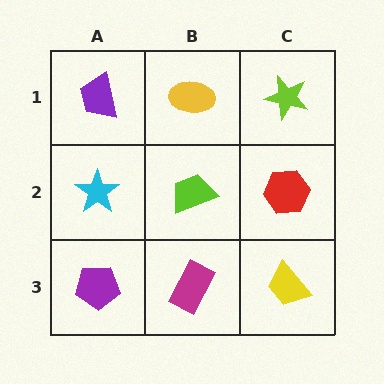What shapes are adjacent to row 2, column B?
A yellow ellipse (row 1, column B), a magenta rectangle (row 3, column B), a cyan star (row 2, column A), a red hexagon (row 2, column C).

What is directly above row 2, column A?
A purple trapezoid.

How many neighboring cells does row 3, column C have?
2.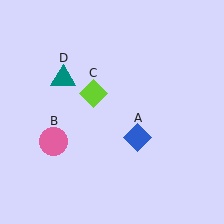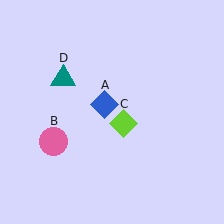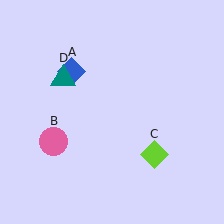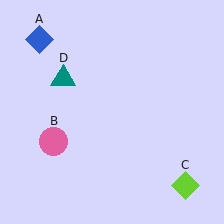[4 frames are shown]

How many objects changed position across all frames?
2 objects changed position: blue diamond (object A), lime diamond (object C).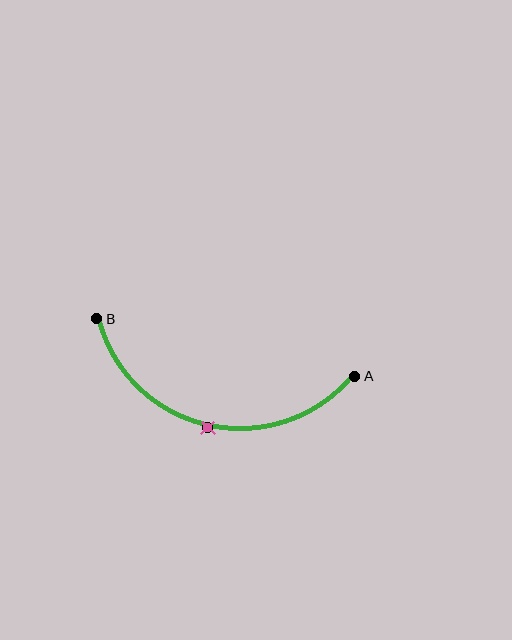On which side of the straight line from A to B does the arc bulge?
The arc bulges below the straight line connecting A and B.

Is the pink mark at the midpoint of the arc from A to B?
Yes. The pink mark lies on the arc at equal arc-length from both A and B — it is the arc midpoint.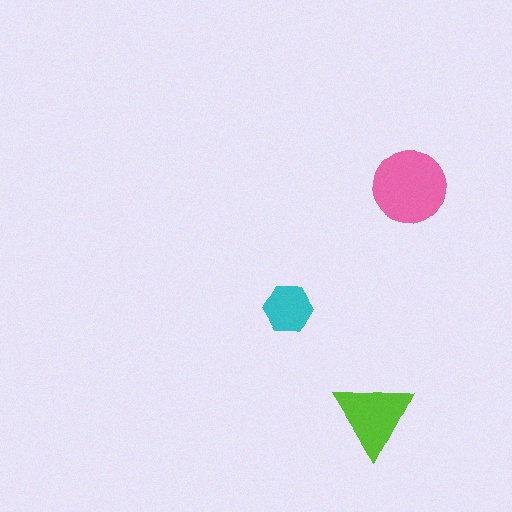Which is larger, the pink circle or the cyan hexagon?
The pink circle.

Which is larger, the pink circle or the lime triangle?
The pink circle.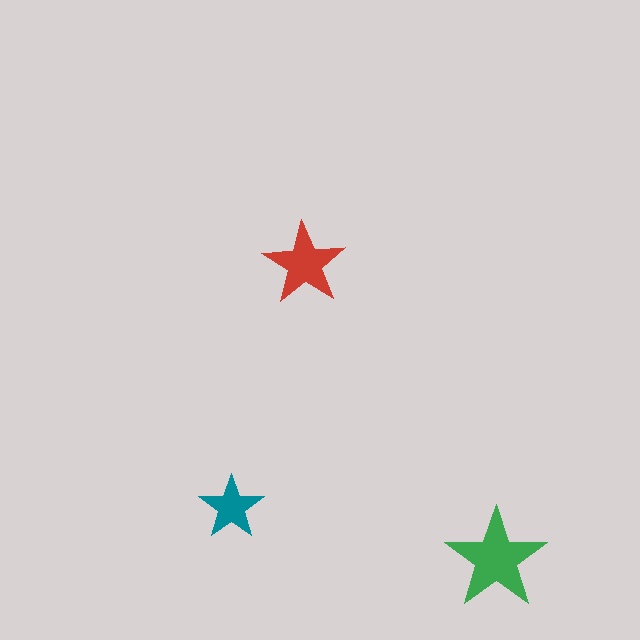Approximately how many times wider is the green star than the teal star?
About 1.5 times wider.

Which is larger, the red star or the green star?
The green one.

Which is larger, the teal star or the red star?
The red one.